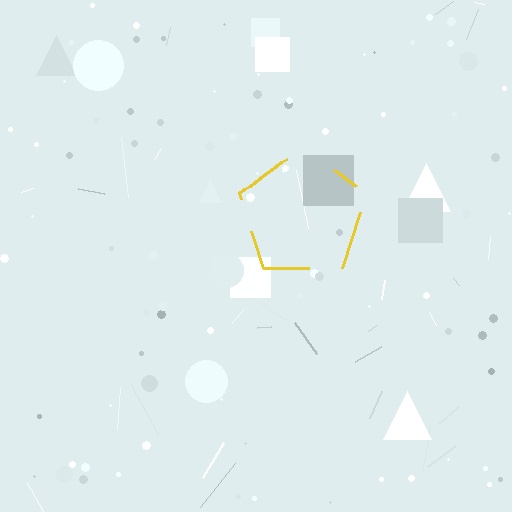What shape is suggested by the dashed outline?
The dashed outline suggests a pentagon.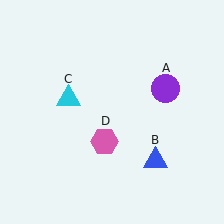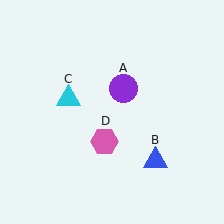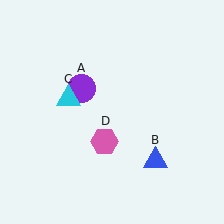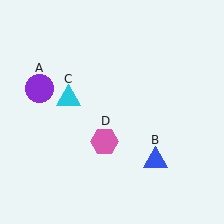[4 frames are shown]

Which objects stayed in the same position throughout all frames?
Blue triangle (object B) and cyan triangle (object C) and pink hexagon (object D) remained stationary.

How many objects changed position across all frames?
1 object changed position: purple circle (object A).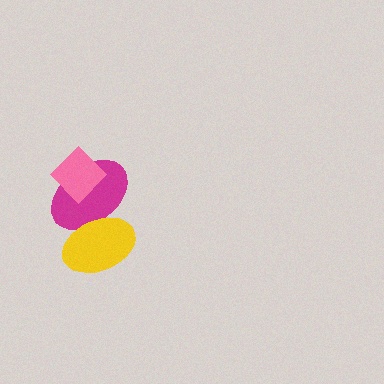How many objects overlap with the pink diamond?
1 object overlaps with the pink diamond.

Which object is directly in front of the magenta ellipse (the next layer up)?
The pink diamond is directly in front of the magenta ellipse.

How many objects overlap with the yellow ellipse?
1 object overlaps with the yellow ellipse.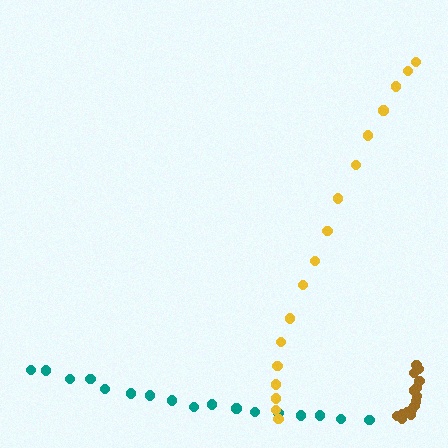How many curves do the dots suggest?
There are 3 distinct paths.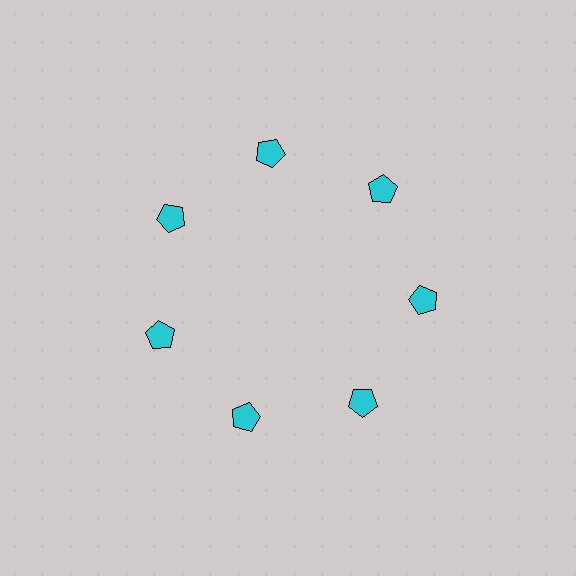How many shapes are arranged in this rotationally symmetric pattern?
There are 7 shapes, arranged in 7 groups of 1.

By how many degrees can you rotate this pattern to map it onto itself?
The pattern maps onto itself every 51 degrees of rotation.